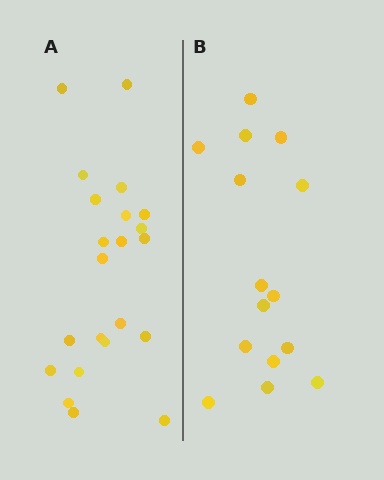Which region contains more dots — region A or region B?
Region A (the left region) has more dots.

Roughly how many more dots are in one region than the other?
Region A has roughly 8 or so more dots than region B.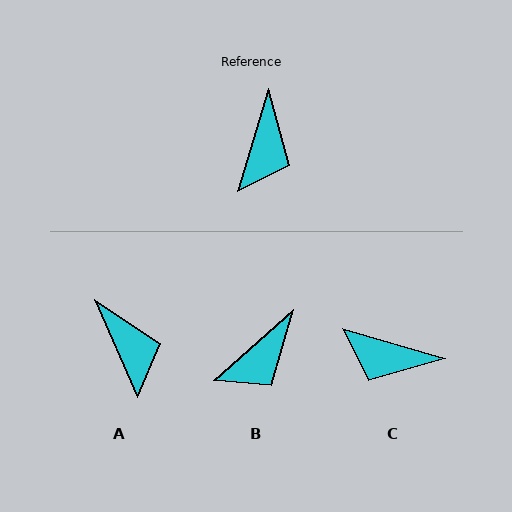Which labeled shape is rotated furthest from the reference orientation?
C, about 90 degrees away.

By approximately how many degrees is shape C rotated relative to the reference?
Approximately 90 degrees clockwise.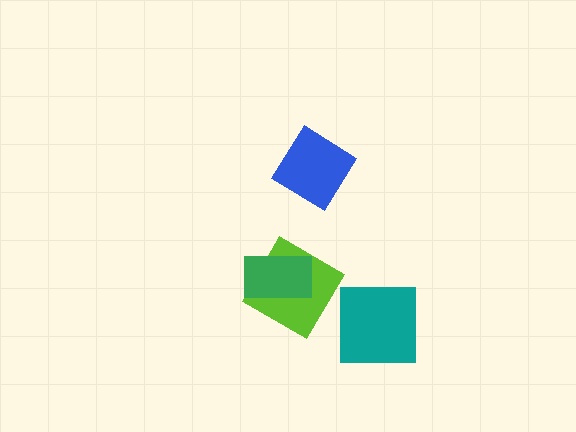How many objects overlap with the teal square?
0 objects overlap with the teal square.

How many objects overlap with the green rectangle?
1 object overlaps with the green rectangle.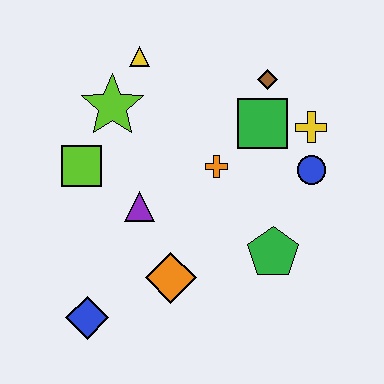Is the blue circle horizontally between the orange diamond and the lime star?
No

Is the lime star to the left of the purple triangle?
Yes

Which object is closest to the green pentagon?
The blue circle is closest to the green pentagon.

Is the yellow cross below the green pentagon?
No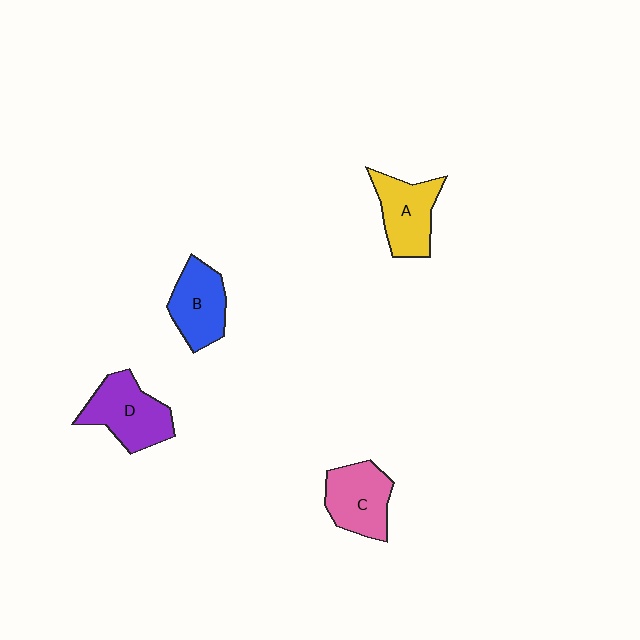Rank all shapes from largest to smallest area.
From largest to smallest: D (purple), C (pink), A (yellow), B (blue).